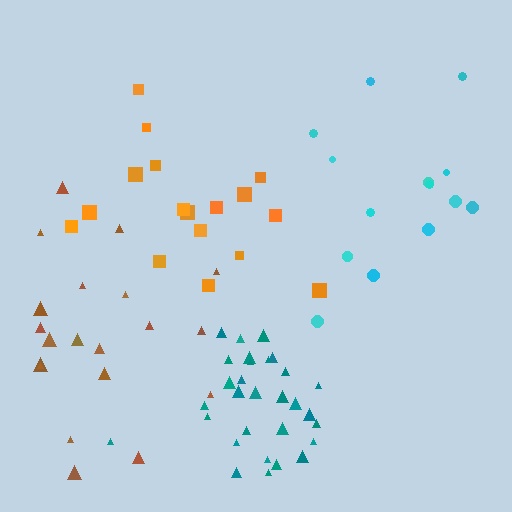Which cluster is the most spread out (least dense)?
Cyan.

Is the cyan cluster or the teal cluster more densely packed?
Teal.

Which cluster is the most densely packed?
Teal.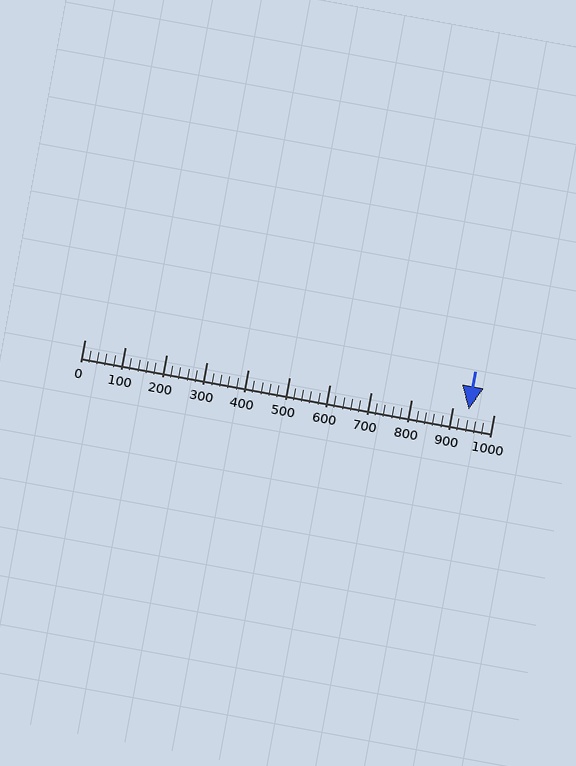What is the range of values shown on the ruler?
The ruler shows values from 0 to 1000.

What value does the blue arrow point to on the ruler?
The blue arrow points to approximately 938.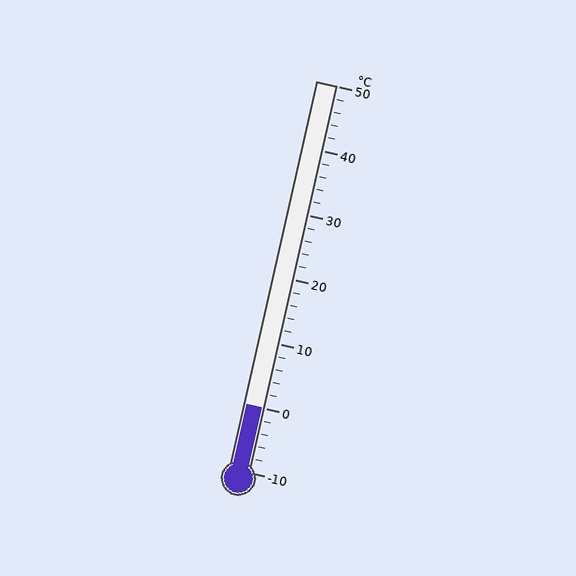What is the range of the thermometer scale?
The thermometer scale ranges from -10°C to 50°C.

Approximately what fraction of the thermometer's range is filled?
The thermometer is filled to approximately 15% of its range.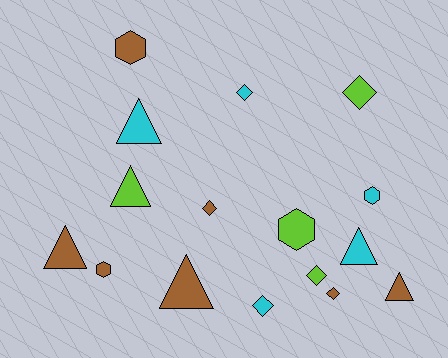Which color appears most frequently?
Brown, with 7 objects.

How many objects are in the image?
There are 16 objects.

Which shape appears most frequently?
Triangle, with 6 objects.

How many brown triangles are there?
There are 3 brown triangles.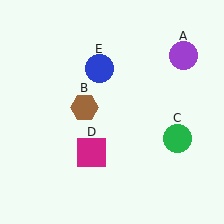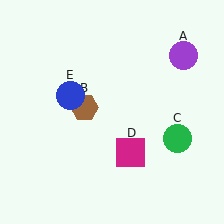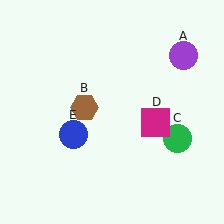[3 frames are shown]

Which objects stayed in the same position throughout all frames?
Purple circle (object A) and brown hexagon (object B) and green circle (object C) remained stationary.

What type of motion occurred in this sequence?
The magenta square (object D), blue circle (object E) rotated counterclockwise around the center of the scene.